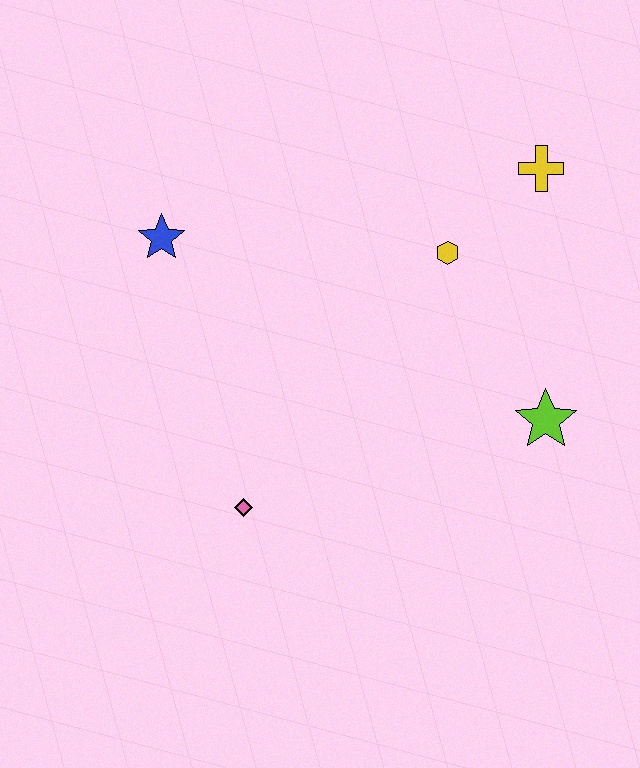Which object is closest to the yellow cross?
The yellow hexagon is closest to the yellow cross.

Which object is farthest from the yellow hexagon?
The pink diamond is farthest from the yellow hexagon.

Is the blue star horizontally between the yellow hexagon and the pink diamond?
No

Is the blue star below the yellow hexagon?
No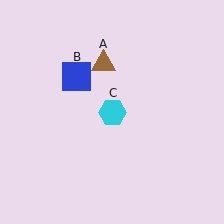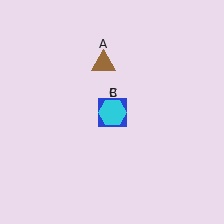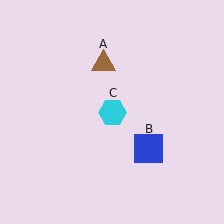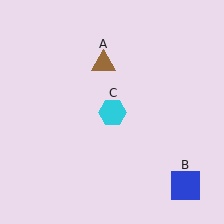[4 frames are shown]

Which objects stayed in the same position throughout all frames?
Brown triangle (object A) and cyan hexagon (object C) remained stationary.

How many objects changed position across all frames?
1 object changed position: blue square (object B).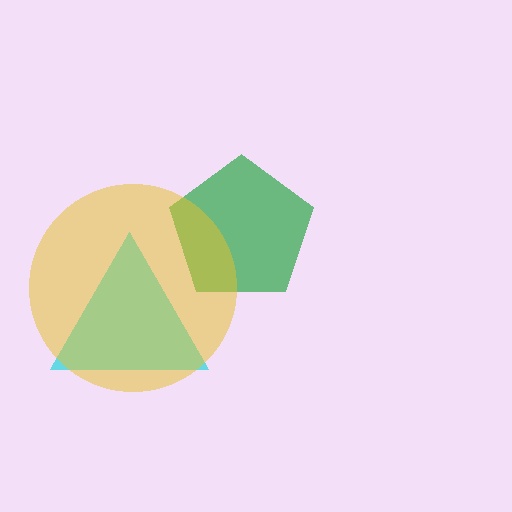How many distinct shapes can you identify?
There are 3 distinct shapes: a cyan triangle, a green pentagon, a yellow circle.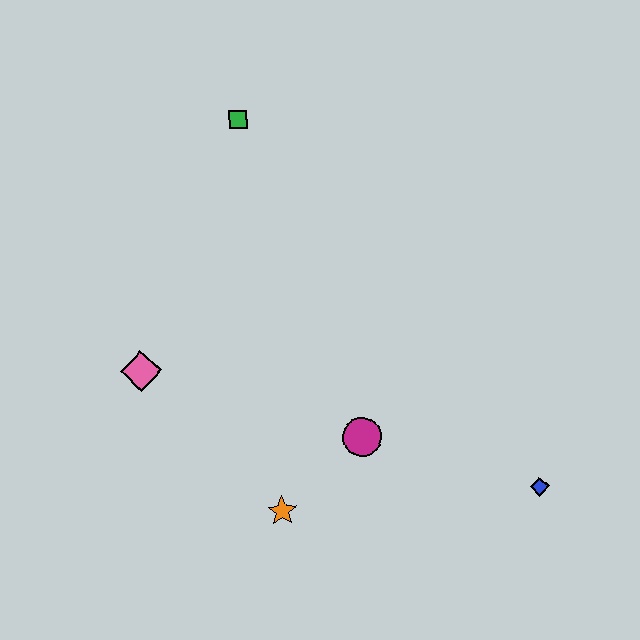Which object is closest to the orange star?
The magenta circle is closest to the orange star.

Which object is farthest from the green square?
The blue diamond is farthest from the green square.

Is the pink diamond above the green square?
No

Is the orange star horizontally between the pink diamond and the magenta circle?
Yes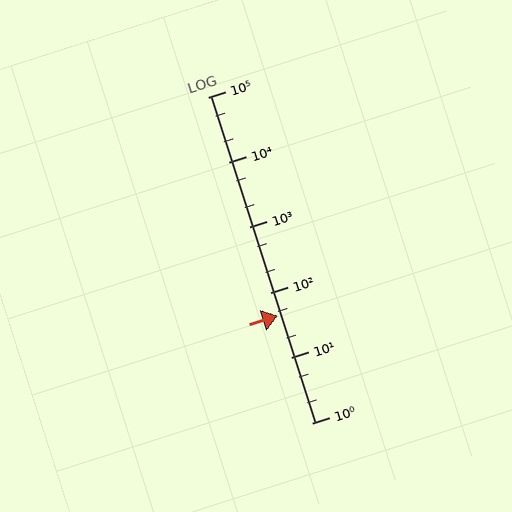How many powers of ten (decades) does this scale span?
The scale spans 5 decades, from 1 to 100000.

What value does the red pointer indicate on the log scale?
The pointer indicates approximately 44.